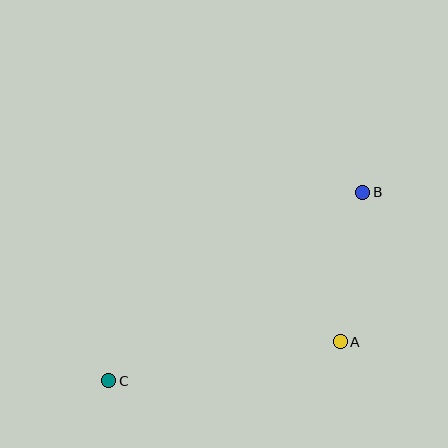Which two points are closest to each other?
Points A and B are closest to each other.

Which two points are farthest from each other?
Points B and C are farthest from each other.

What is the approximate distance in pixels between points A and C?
The distance between A and C is approximately 235 pixels.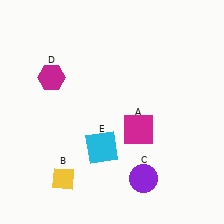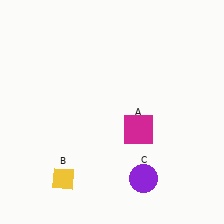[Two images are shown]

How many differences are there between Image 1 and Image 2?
There are 2 differences between the two images.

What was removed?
The cyan square (E), the magenta hexagon (D) were removed in Image 2.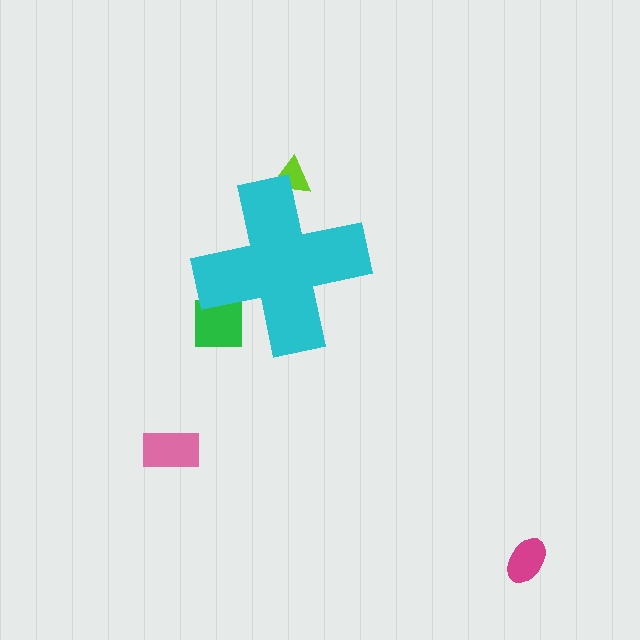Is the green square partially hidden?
Yes, the green square is partially hidden behind the cyan cross.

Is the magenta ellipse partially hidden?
No, the magenta ellipse is fully visible.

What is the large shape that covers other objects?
A cyan cross.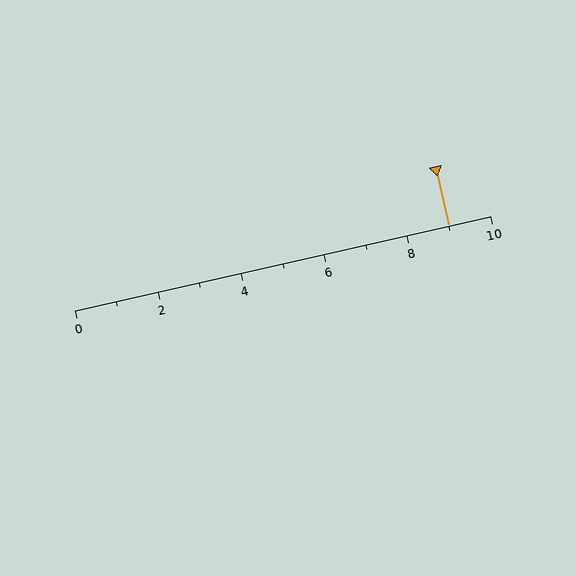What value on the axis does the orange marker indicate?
The marker indicates approximately 9.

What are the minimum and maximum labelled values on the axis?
The axis runs from 0 to 10.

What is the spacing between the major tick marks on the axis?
The major ticks are spaced 2 apart.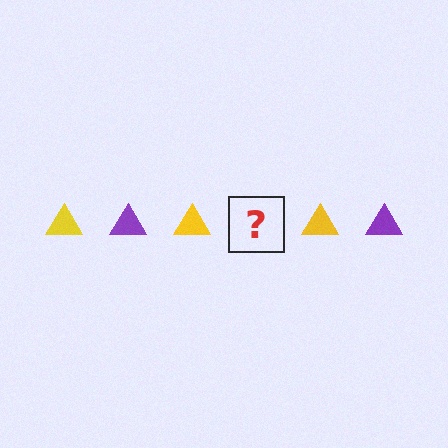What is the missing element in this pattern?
The missing element is a purple triangle.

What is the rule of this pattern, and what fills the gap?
The rule is that the pattern cycles through yellow, purple triangles. The gap should be filled with a purple triangle.